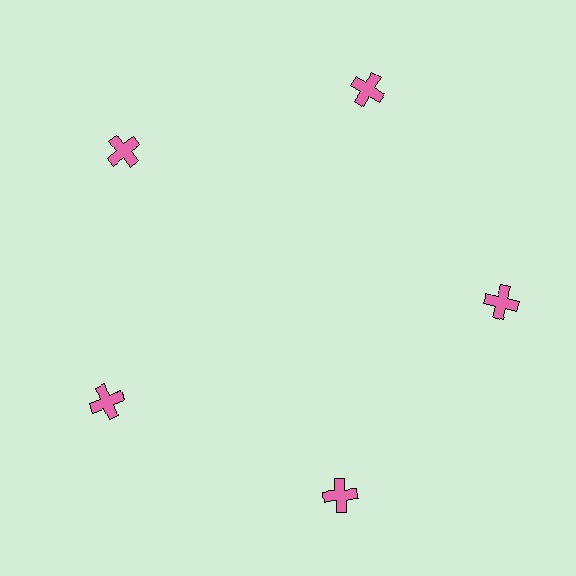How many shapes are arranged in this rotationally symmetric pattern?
There are 5 shapes, arranged in 5 groups of 1.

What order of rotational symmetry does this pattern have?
This pattern has 5-fold rotational symmetry.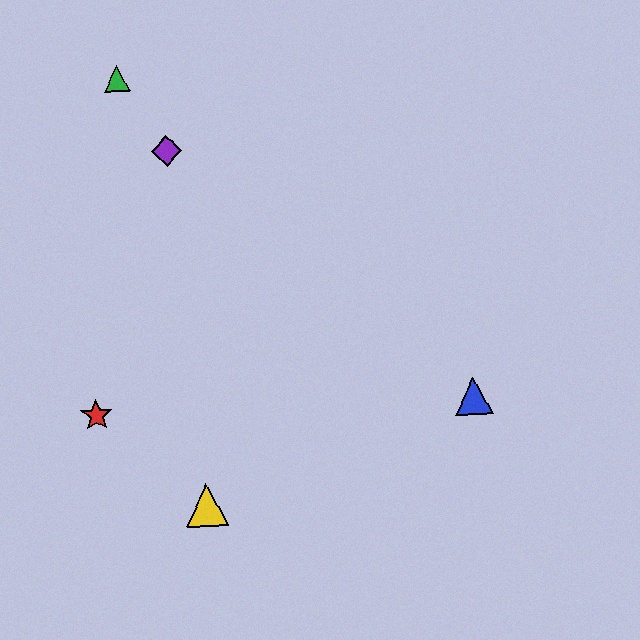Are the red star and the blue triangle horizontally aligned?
Yes, both are at y≈416.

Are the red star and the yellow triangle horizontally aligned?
No, the red star is at y≈416 and the yellow triangle is at y≈505.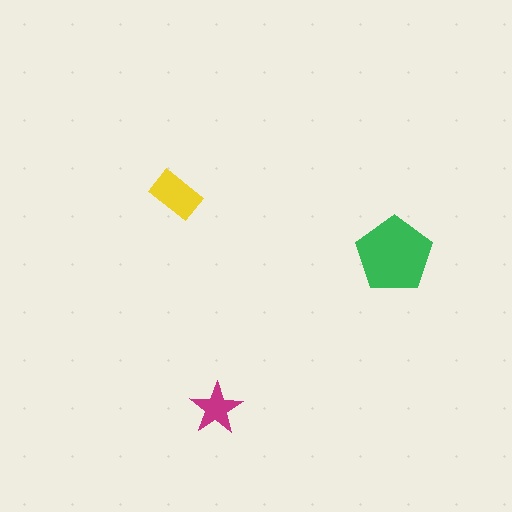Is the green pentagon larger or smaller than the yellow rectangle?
Larger.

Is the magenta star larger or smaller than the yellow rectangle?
Smaller.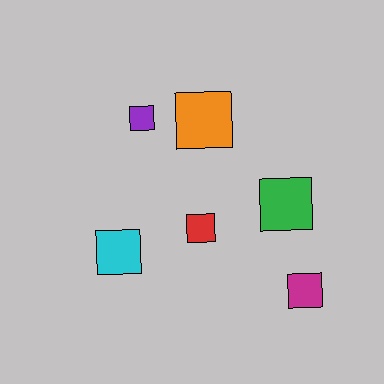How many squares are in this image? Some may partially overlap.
There are 6 squares.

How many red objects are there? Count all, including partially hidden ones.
There is 1 red object.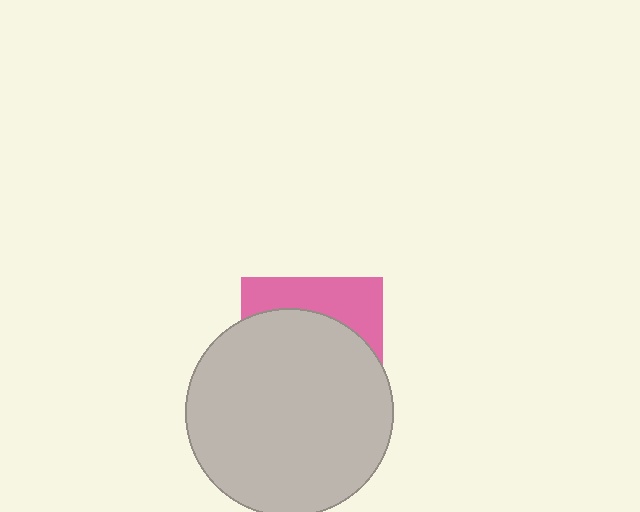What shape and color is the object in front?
The object in front is a light gray circle.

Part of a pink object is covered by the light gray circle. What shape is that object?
It is a square.